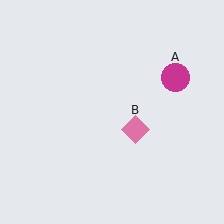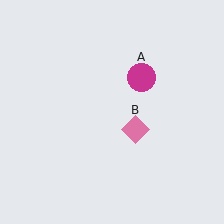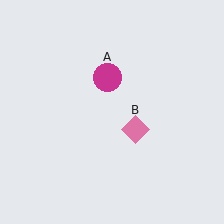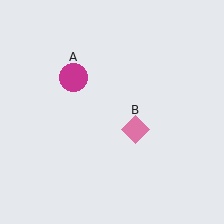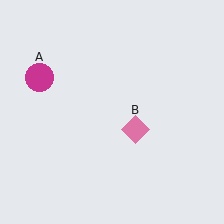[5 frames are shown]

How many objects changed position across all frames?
1 object changed position: magenta circle (object A).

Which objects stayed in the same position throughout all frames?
Pink diamond (object B) remained stationary.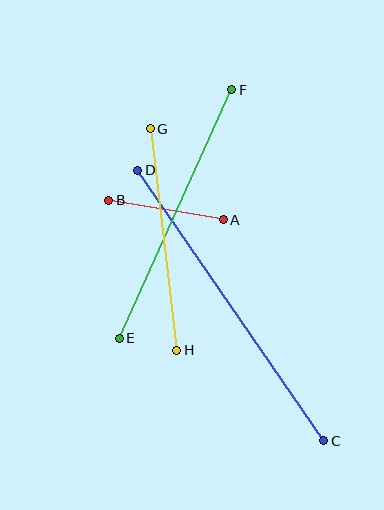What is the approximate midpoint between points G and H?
The midpoint is at approximately (163, 240) pixels.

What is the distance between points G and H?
The distance is approximately 223 pixels.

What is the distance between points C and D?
The distance is approximately 328 pixels.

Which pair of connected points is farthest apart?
Points C and D are farthest apart.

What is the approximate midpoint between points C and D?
The midpoint is at approximately (231, 306) pixels.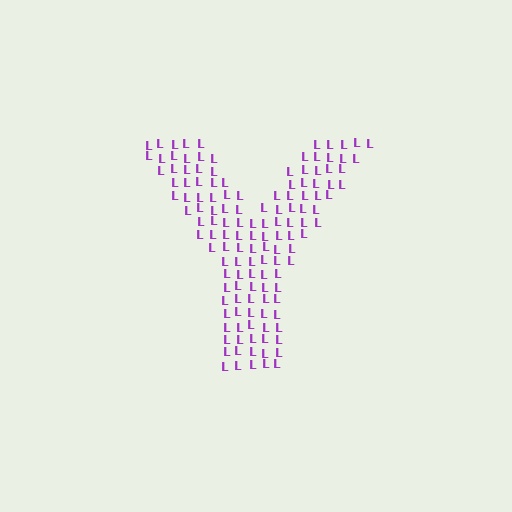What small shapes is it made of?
It is made of small letter L's.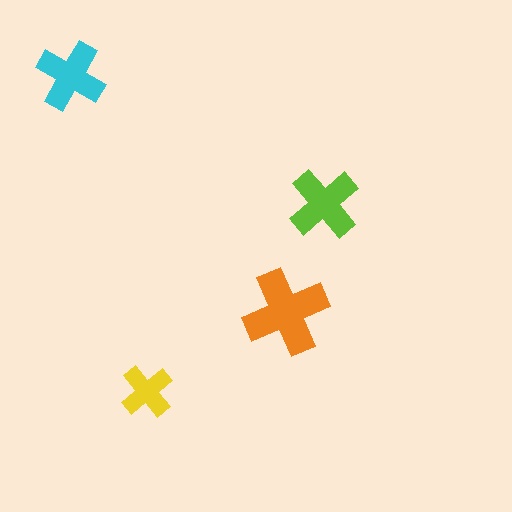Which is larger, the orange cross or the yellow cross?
The orange one.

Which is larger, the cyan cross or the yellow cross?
The cyan one.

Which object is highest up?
The cyan cross is topmost.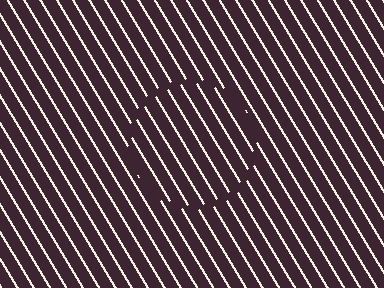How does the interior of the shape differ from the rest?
The interior of the shape contains the same grating, shifted by half a period — the contour is defined by the phase discontinuity where line-ends from the inner and outer gratings abut.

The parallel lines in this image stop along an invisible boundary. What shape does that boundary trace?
An illusory circle. The interior of the shape contains the same grating, shifted by half a period — the contour is defined by the phase discontinuity where line-ends from the inner and outer gratings abut.